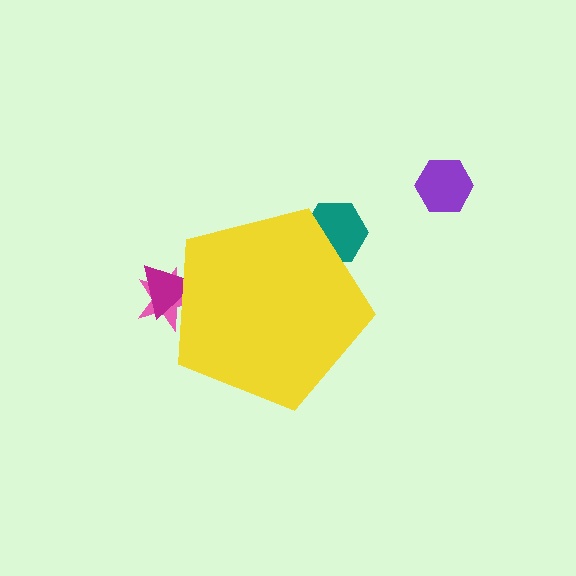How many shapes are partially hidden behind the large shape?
3 shapes are partially hidden.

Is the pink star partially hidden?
Yes, the pink star is partially hidden behind the yellow pentagon.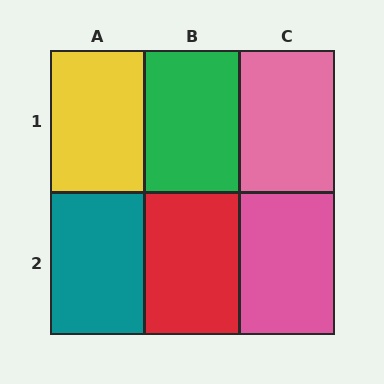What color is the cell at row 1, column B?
Green.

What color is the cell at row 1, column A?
Yellow.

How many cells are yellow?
1 cell is yellow.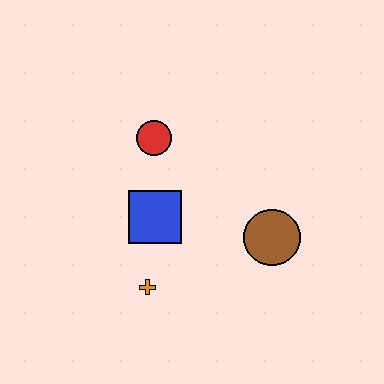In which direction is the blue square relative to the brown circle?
The blue square is to the left of the brown circle.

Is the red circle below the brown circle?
No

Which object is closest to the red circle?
The blue square is closest to the red circle.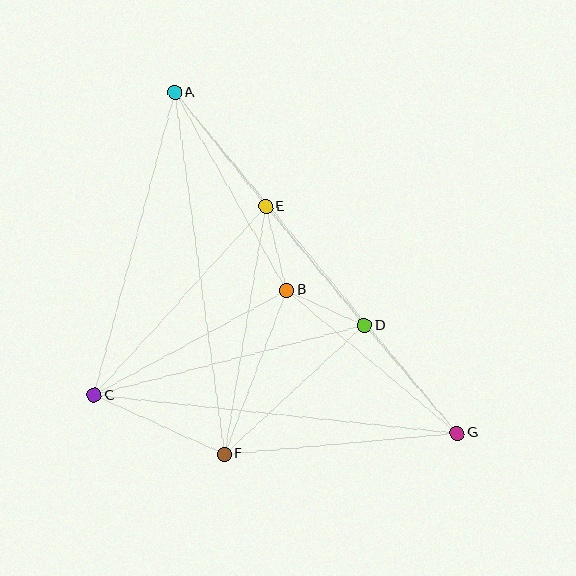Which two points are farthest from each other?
Points A and G are farthest from each other.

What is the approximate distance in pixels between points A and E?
The distance between A and E is approximately 146 pixels.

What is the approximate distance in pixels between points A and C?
The distance between A and C is approximately 313 pixels.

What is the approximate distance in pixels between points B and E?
The distance between B and E is approximately 86 pixels.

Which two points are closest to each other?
Points B and D are closest to each other.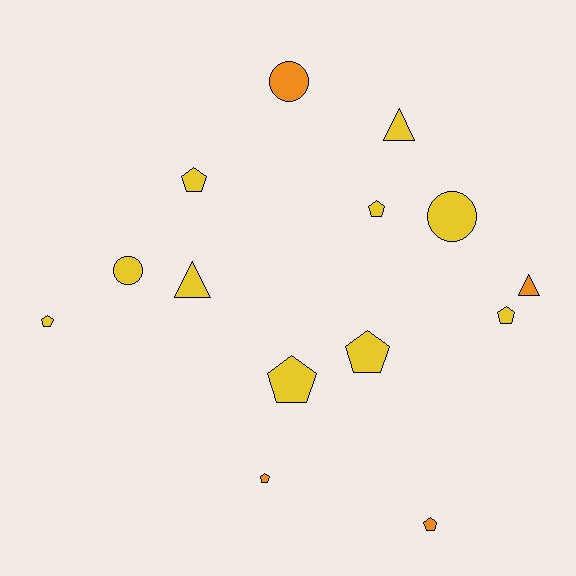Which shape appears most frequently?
Pentagon, with 8 objects.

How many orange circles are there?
There is 1 orange circle.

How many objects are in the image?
There are 14 objects.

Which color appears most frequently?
Yellow, with 10 objects.